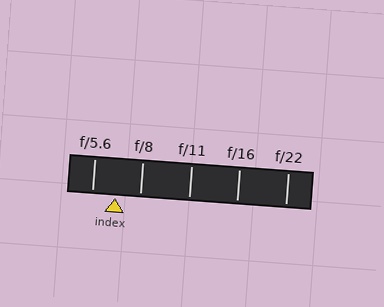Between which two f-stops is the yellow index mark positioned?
The index mark is between f/5.6 and f/8.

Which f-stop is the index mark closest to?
The index mark is closest to f/5.6.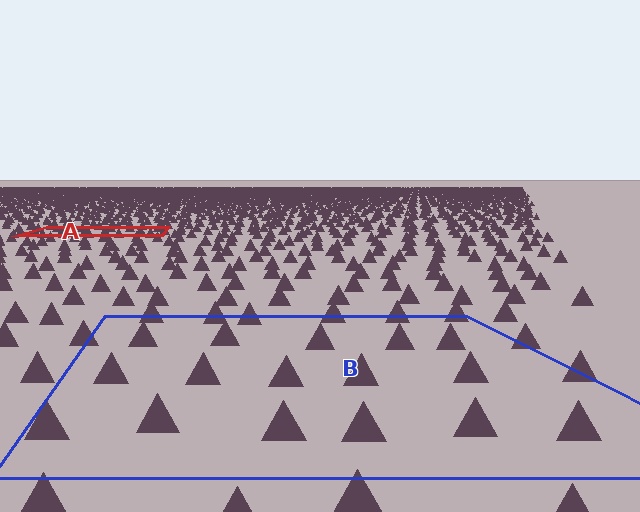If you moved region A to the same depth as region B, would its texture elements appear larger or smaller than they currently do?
They would appear larger. At a closer depth, the same texture elements are projected at a bigger on-screen size.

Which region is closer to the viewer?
Region B is closer. The texture elements there are larger and more spread out.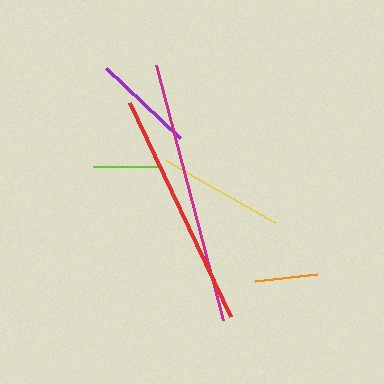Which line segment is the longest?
The magenta line is the longest at approximately 264 pixels.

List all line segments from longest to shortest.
From longest to shortest: magenta, red, yellow, purple, lime, orange.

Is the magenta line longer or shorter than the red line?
The magenta line is longer than the red line.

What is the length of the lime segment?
The lime segment is approximately 65 pixels long.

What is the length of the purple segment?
The purple segment is approximately 101 pixels long.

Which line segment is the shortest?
The orange line is the shortest at approximately 63 pixels.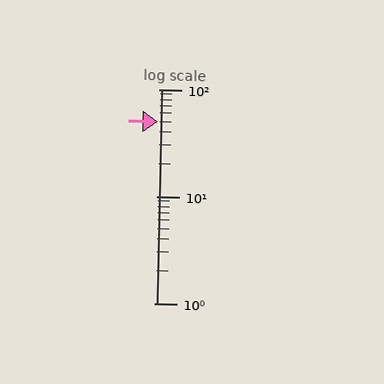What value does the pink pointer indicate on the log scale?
The pointer indicates approximately 50.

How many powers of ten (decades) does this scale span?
The scale spans 2 decades, from 1 to 100.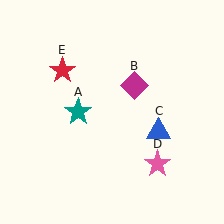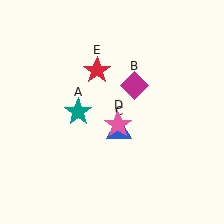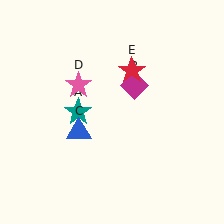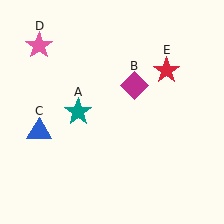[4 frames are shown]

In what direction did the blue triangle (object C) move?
The blue triangle (object C) moved left.